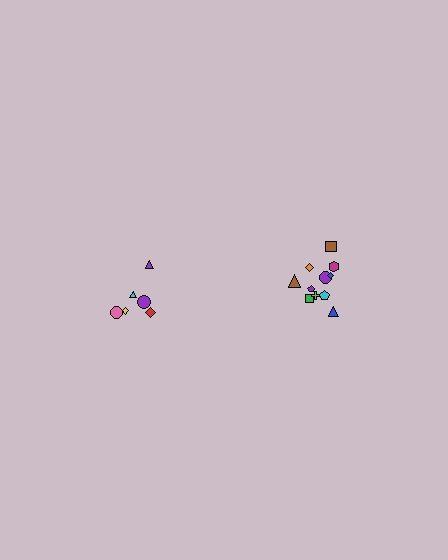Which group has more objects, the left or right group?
The right group.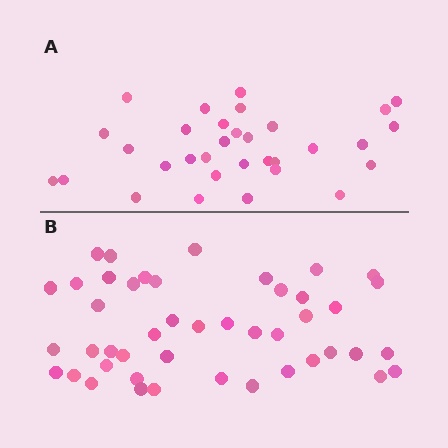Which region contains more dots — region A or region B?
Region B (the bottom region) has more dots.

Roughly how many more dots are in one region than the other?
Region B has approximately 15 more dots than region A.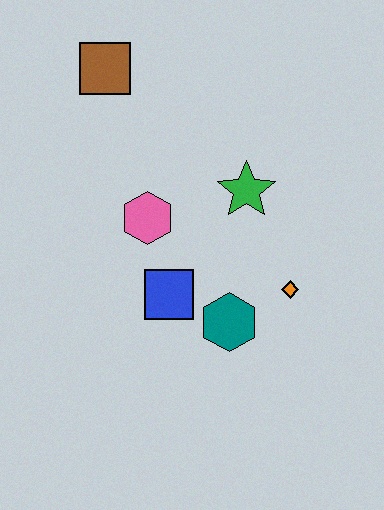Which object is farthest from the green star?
The brown square is farthest from the green star.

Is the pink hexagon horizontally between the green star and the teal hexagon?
No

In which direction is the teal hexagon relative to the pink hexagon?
The teal hexagon is below the pink hexagon.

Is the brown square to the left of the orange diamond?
Yes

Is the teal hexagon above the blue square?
No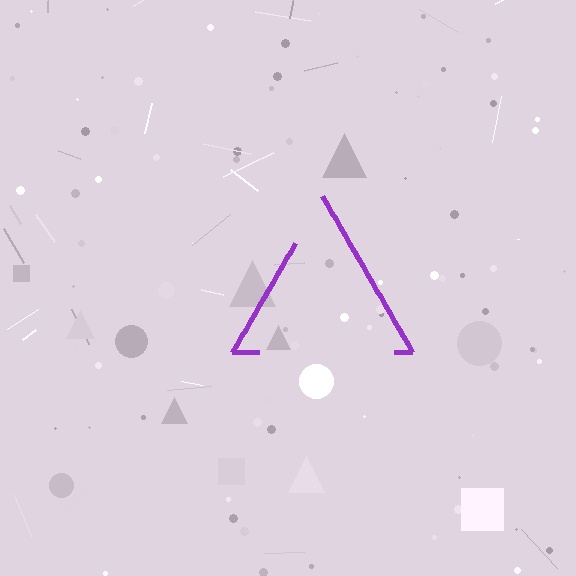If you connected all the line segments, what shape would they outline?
They would outline a triangle.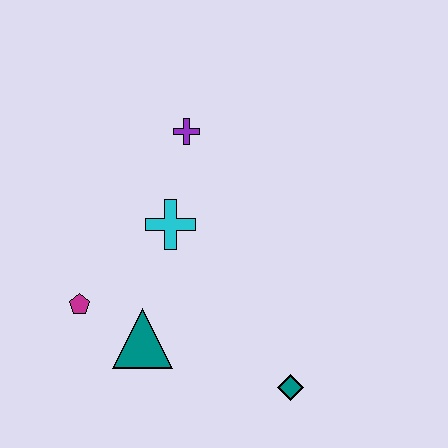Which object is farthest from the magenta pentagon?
The teal diamond is farthest from the magenta pentagon.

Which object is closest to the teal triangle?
The magenta pentagon is closest to the teal triangle.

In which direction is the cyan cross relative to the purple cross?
The cyan cross is below the purple cross.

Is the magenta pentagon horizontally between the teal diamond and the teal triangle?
No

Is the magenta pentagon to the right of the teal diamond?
No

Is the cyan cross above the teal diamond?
Yes